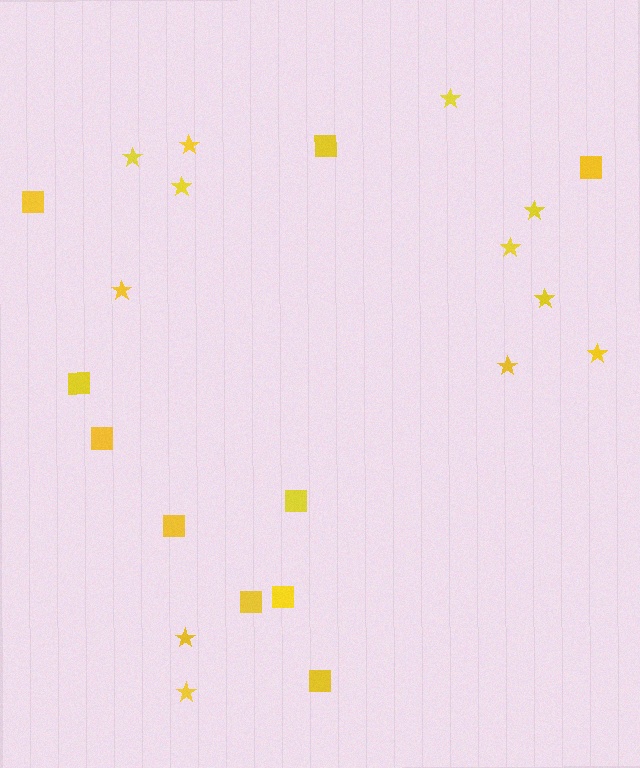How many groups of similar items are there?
There are 2 groups: one group of squares (10) and one group of stars (12).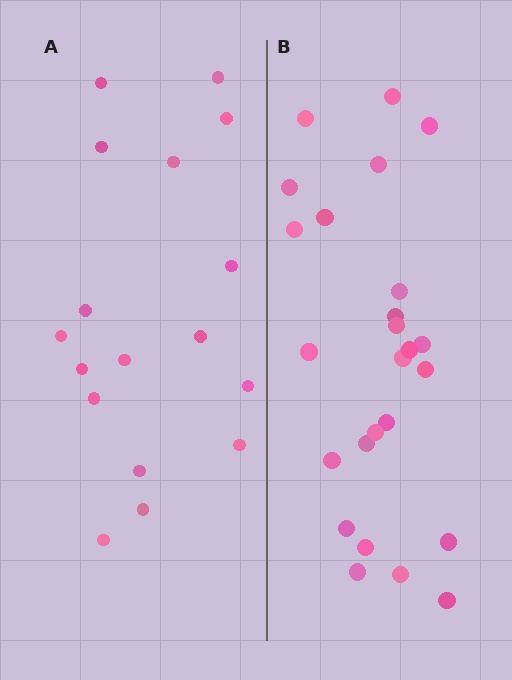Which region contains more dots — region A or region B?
Region B (the right region) has more dots.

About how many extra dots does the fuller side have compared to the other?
Region B has roughly 8 or so more dots than region A.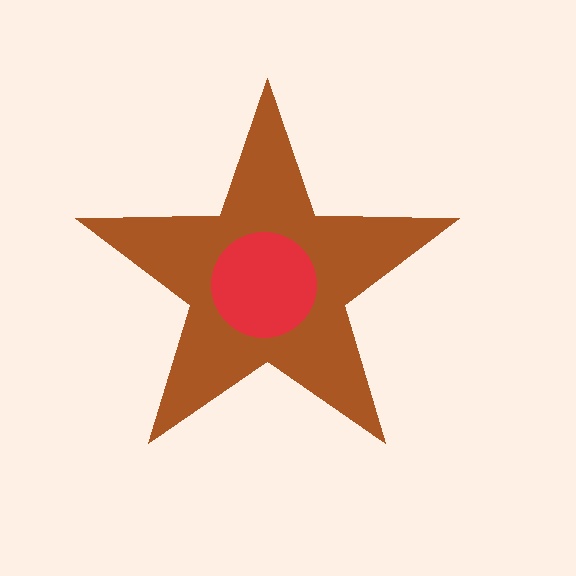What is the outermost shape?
The brown star.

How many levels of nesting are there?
2.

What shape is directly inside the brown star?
The red circle.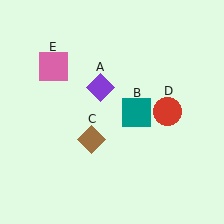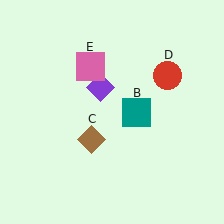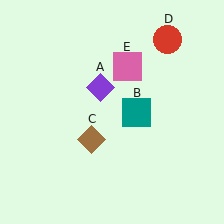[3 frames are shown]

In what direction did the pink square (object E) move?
The pink square (object E) moved right.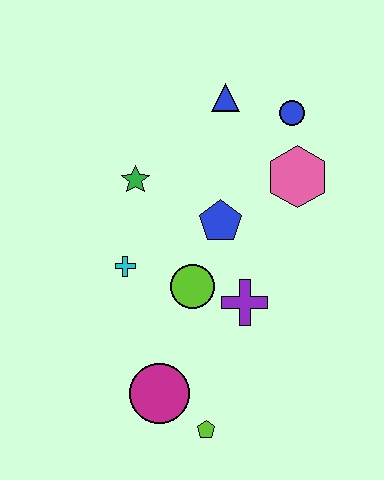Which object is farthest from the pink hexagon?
The lime pentagon is farthest from the pink hexagon.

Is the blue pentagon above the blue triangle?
No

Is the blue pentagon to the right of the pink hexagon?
No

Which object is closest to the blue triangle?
The blue circle is closest to the blue triangle.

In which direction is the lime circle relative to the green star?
The lime circle is below the green star.